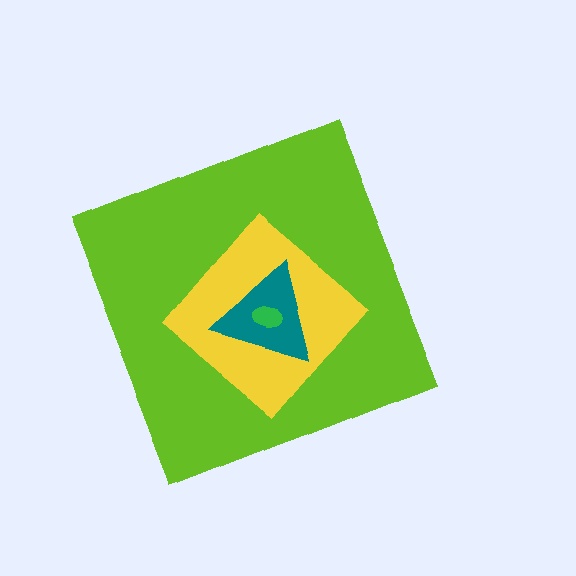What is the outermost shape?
The lime diamond.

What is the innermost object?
The green ellipse.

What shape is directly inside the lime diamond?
The yellow diamond.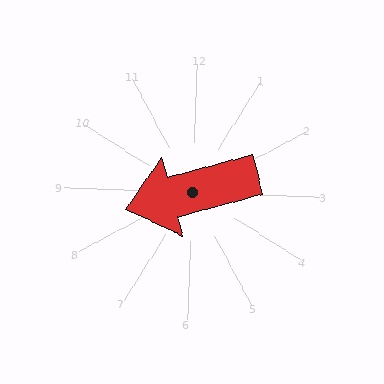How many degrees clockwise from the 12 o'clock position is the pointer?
Approximately 253 degrees.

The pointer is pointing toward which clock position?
Roughly 8 o'clock.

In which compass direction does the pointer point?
West.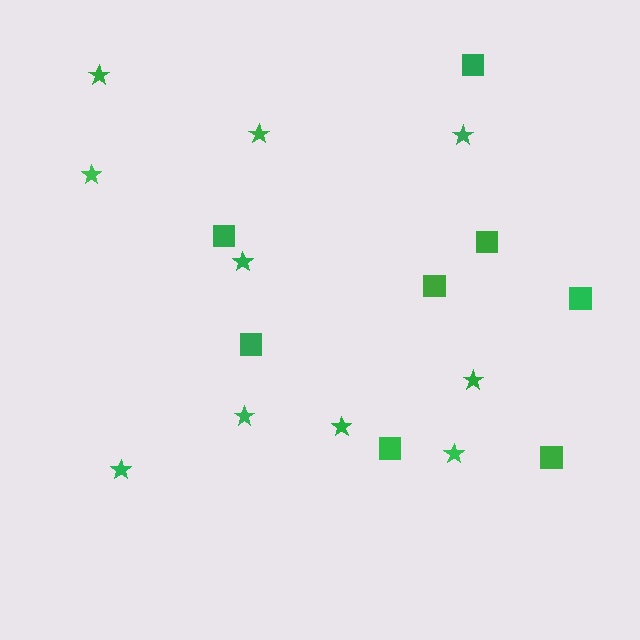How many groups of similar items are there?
There are 2 groups: one group of stars (10) and one group of squares (8).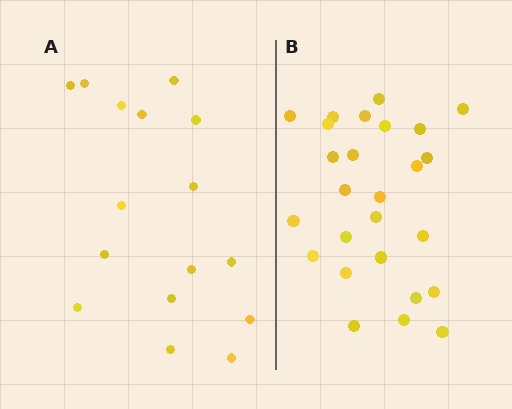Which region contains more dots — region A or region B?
Region B (the right region) has more dots.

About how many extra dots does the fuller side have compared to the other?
Region B has roughly 10 or so more dots than region A.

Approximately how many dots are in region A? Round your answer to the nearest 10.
About 20 dots. (The exact count is 16, which rounds to 20.)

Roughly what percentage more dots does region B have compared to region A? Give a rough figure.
About 60% more.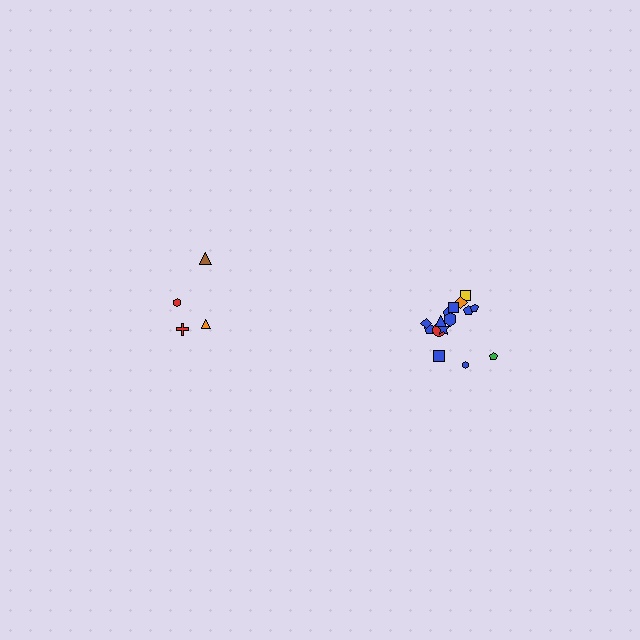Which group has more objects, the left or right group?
The right group.